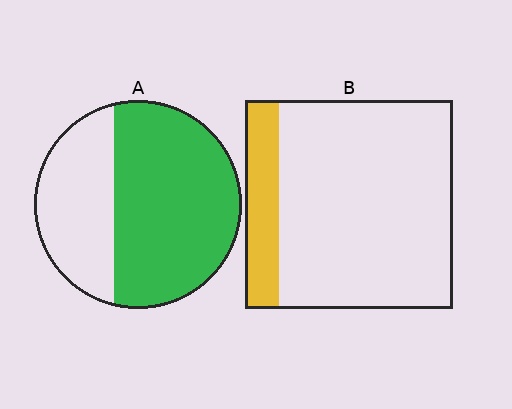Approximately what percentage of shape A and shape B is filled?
A is approximately 65% and B is approximately 15%.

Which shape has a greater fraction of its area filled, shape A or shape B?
Shape A.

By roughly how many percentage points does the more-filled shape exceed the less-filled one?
By roughly 50 percentage points (A over B).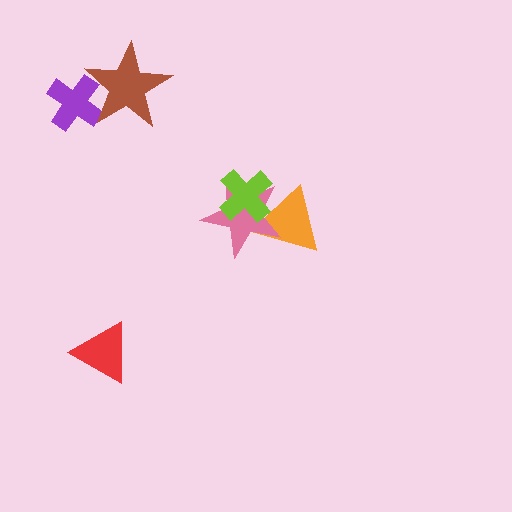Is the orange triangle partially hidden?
Yes, it is partially covered by another shape.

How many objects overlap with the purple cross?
1 object overlaps with the purple cross.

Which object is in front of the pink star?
The lime cross is in front of the pink star.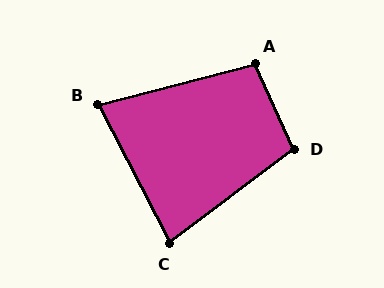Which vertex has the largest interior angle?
D, at approximately 103 degrees.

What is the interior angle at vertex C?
Approximately 80 degrees (acute).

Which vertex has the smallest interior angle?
B, at approximately 77 degrees.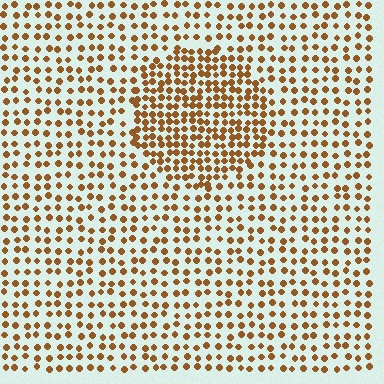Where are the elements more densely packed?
The elements are more densely packed inside the circle boundary.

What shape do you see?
I see a circle.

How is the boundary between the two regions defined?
The boundary is defined by a change in element density (approximately 1.8x ratio). All elements are the same color, size, and shape.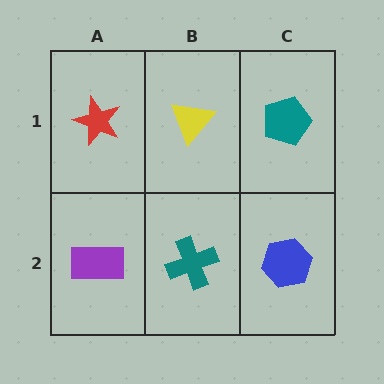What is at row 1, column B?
A yellow triangle.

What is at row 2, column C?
A blue hexagon.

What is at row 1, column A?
A red star.